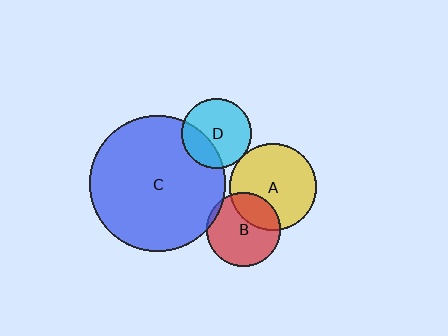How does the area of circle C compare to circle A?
Approximately 2.4 times.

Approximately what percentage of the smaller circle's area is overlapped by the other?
Approximately 5%.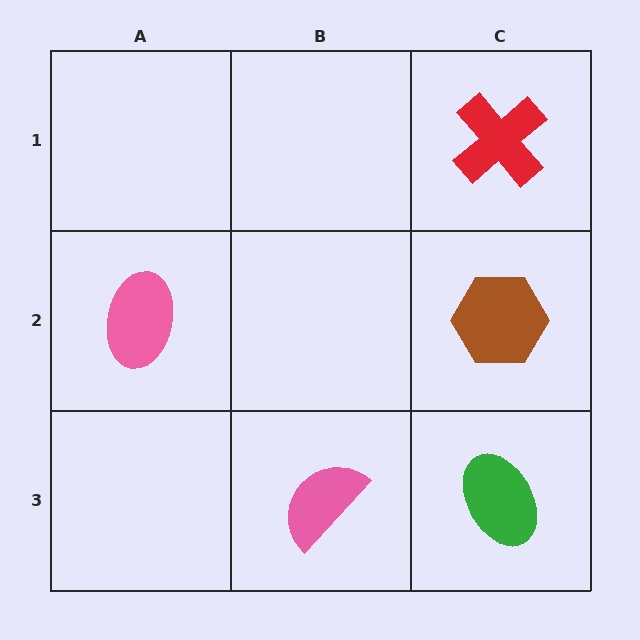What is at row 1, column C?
A red cross.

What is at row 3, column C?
A green ellipse.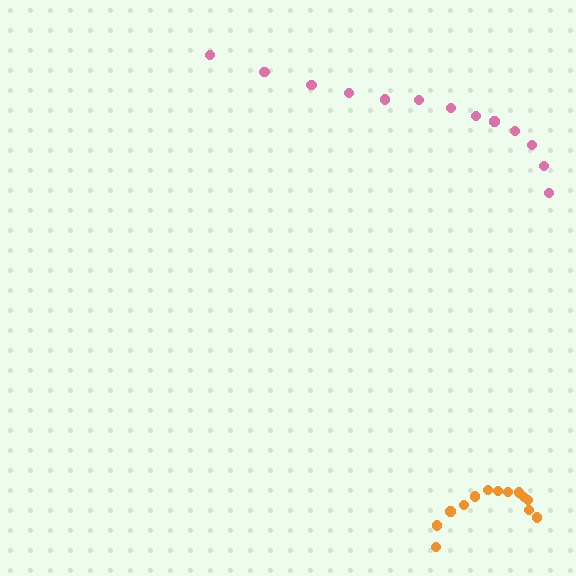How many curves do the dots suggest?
There are 2 distinct paths.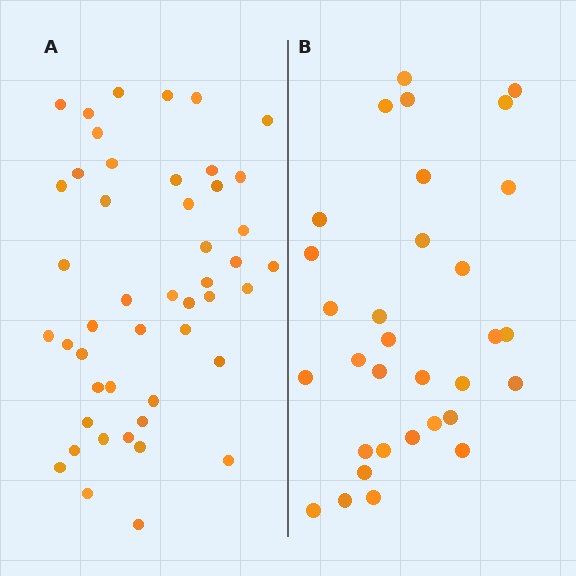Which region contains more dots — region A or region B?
Region A (the left region) has more dots.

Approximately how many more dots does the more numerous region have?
Region A has approximately 15 more dots than region B.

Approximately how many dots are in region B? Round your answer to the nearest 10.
About 30 dots. (The exact count is 32, which rounds to 30.)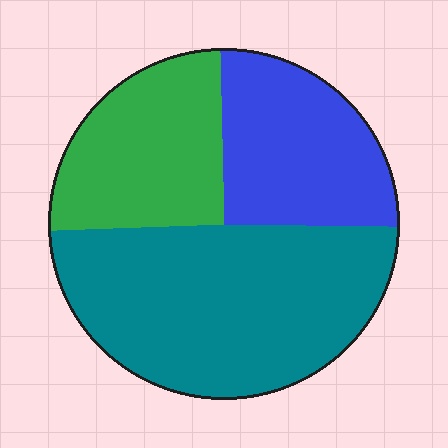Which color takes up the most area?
Teal, at roughly 50%.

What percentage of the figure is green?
Green takes up about one quarter (1/4) of the figure.